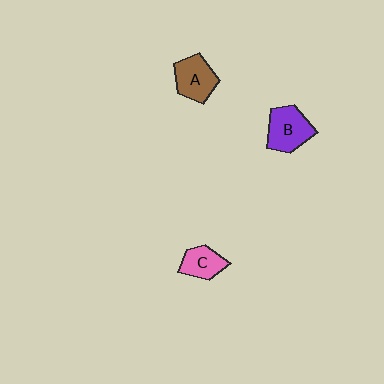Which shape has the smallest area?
Shape C (pink).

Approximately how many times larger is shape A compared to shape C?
Approximately 1.3 times.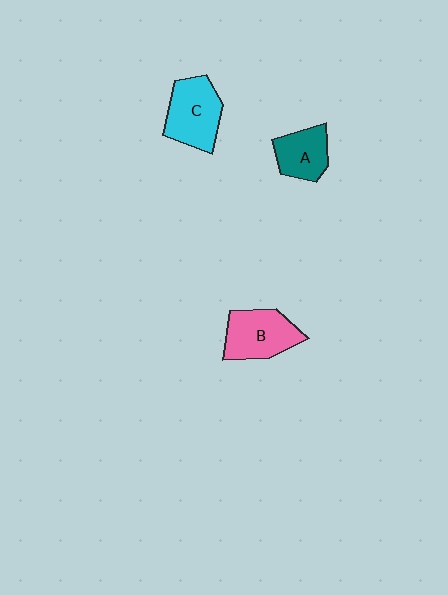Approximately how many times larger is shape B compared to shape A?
Approximately 1.4 times.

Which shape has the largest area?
Shape C (cyan).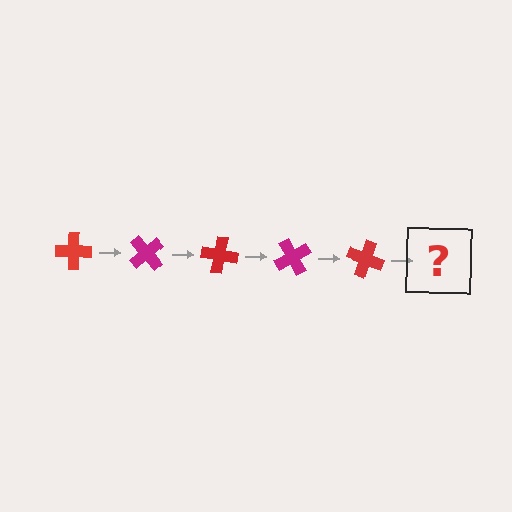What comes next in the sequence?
The next element should be a magenta cross, rotated 250 degrees from the start.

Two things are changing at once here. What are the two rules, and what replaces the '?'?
The two rules are that it rotates 50 degrees each step and the color cycles through red and magenta. The '?' should be a magenta cross, rotated 250 degrees from the start.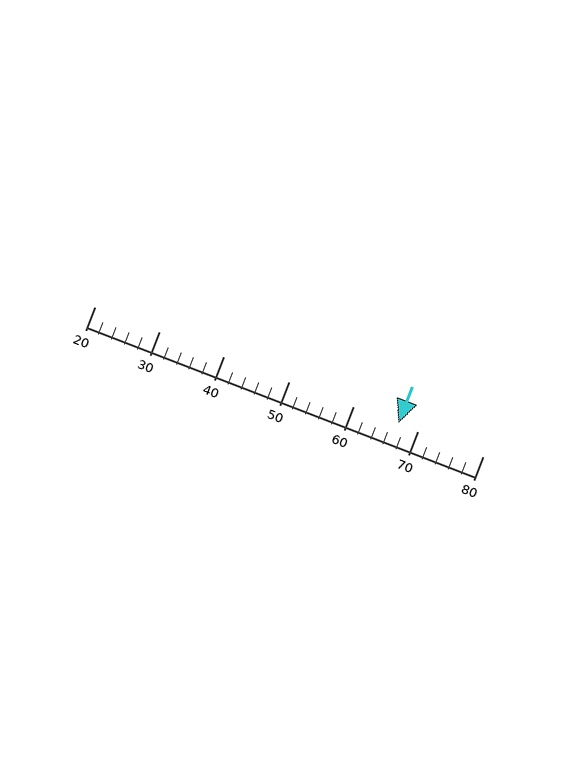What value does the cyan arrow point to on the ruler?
The cyan arrow points to approximately 67.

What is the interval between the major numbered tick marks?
The major tick marks are spaced 10 units apart.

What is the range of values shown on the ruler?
The ruler shows values from 20 to 80.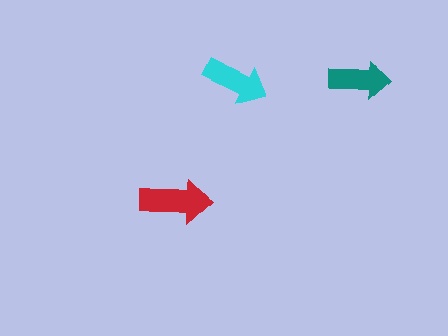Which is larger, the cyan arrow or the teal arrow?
The cyan one.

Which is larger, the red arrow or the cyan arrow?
The red one.